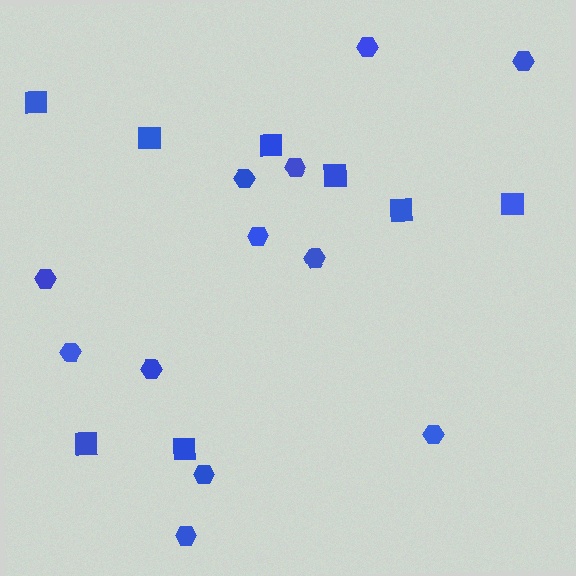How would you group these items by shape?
There are 2 groups: one group of hexagons (12) and one group of squares (8).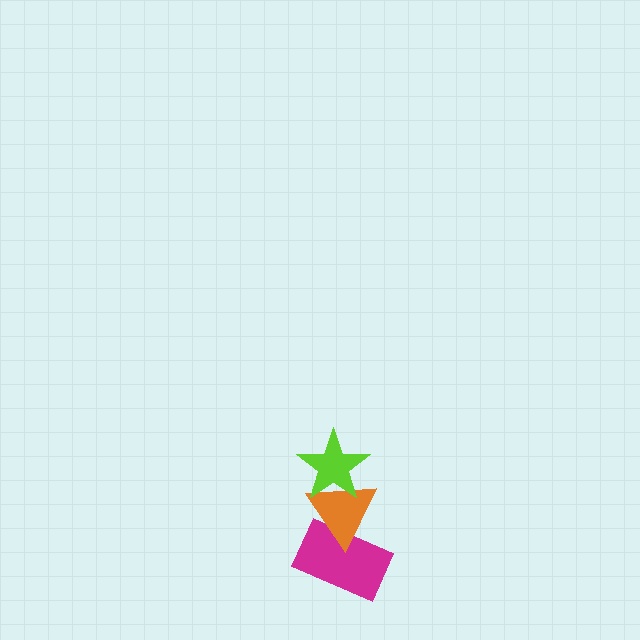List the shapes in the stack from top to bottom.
From top to bottom: the lime star, the orange triangle, the magenta rectangle.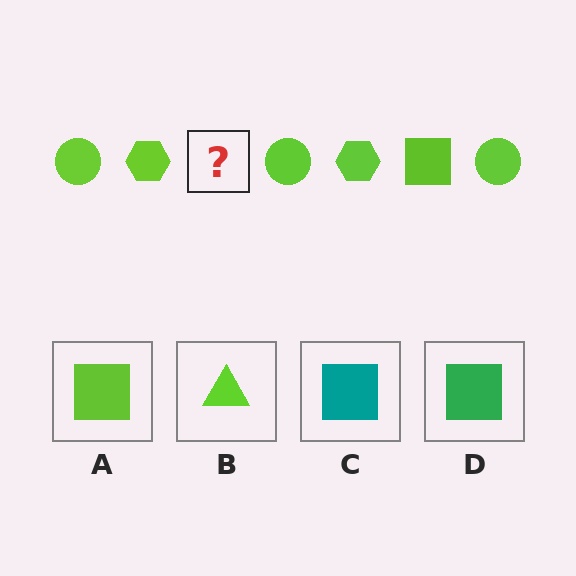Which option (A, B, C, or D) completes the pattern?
A.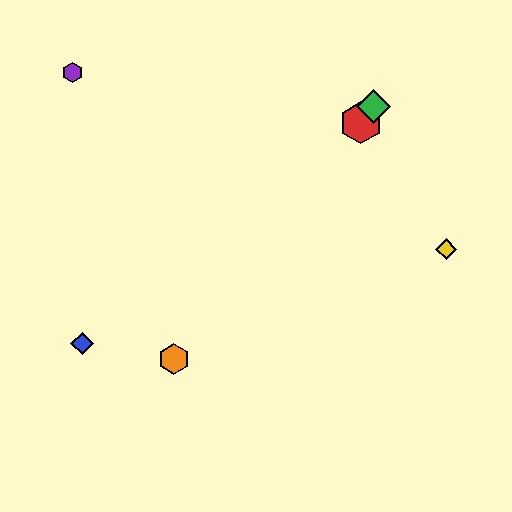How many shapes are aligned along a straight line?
3 shapes (the red hexagon, the green diamond, the orange hexagon) are aligned along a straight line.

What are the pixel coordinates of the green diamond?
The green diamond is at (374, 106).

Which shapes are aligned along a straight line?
The red hexagon, the green diamond, the orange hexagon are aligned along a straight line.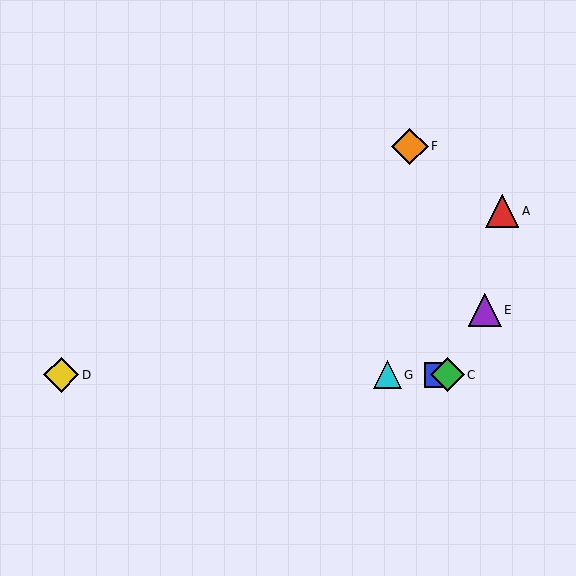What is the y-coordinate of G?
Object G is at y≈375.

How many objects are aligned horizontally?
4 objects (B, C, D, G) are aligned horizontally.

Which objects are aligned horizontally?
Objects B, C, D, G are aligned horizontally.